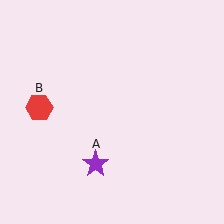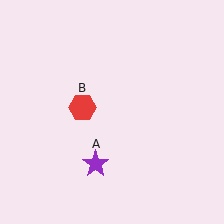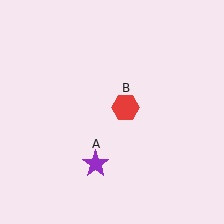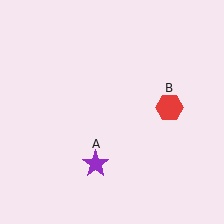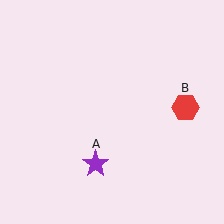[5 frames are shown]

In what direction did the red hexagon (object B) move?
The red hexagon (object B) moved right.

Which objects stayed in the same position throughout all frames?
Purple star (object A) remained stationary.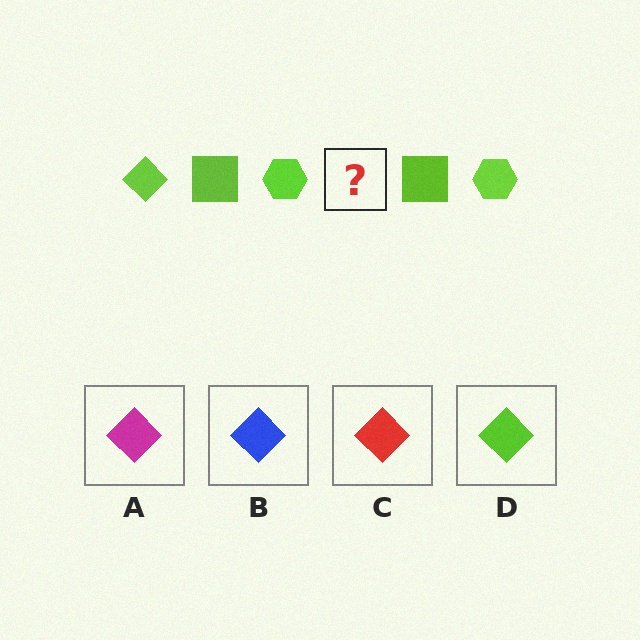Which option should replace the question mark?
Option D.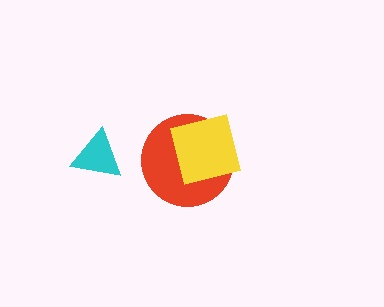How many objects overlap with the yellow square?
1 object overlaps with the yellow square.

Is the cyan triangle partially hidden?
No, no other shape covers it.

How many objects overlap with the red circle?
1 object overlaps with the red circle.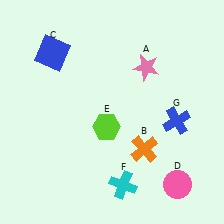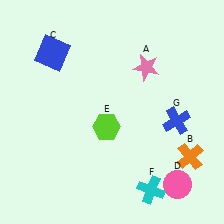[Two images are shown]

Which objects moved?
The objects that moved are: the orange cross (B), the cyan cross (F).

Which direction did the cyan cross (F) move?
The cyan cross (F) moved right.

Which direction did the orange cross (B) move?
The orange cross (B) moved right.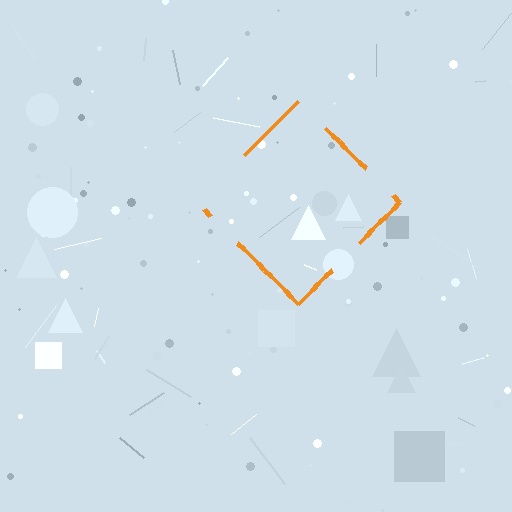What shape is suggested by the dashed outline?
The dashed outline suggests a diamond.